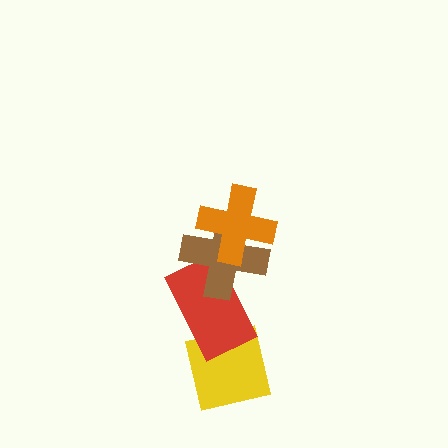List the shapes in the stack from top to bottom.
From top to bottom: the orange cross, the brown cross, the red rectangle, the yellow square.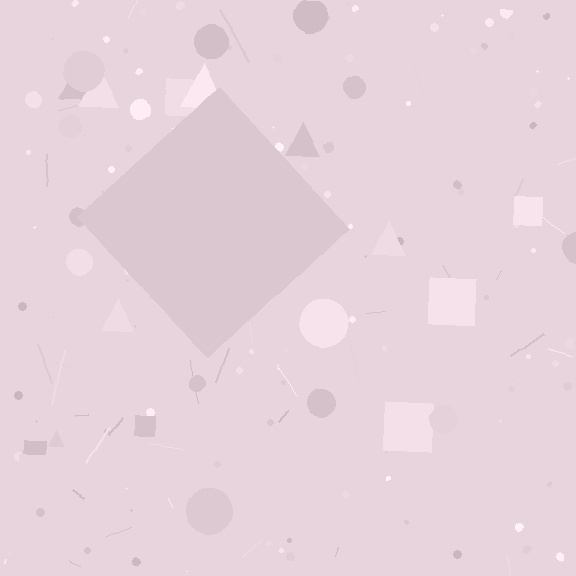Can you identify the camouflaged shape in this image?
The camouflaged shape is a diamond.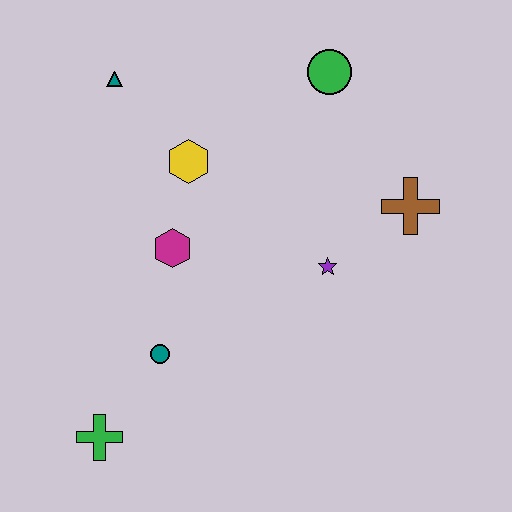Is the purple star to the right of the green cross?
Yes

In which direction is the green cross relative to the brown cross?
The green cross is to the left of the brown cross.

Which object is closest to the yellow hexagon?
The magenta hexagon is closest to the yellow hexagon.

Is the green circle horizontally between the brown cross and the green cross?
Yes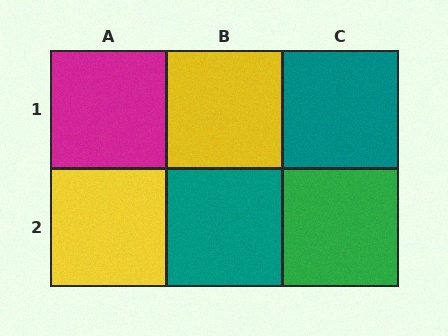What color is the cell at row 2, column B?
Teal.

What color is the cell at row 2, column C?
Green.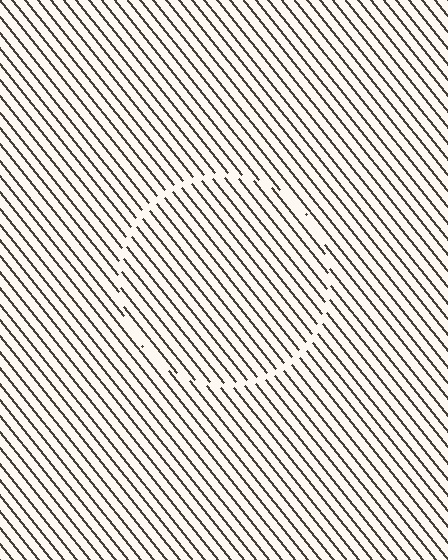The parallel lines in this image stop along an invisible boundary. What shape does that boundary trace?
An illusory circle. The interior of the shape contains the same grating, shifted by half a period — the contour is defined by the phase discontinuity where line-ends from the inner and outer gratings abut.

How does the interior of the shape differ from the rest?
The interior of the shape contains the same grating, shifted by half a period — the contour is defined by the phase discontinuity where line-ends from the inner and outer gratings abut.